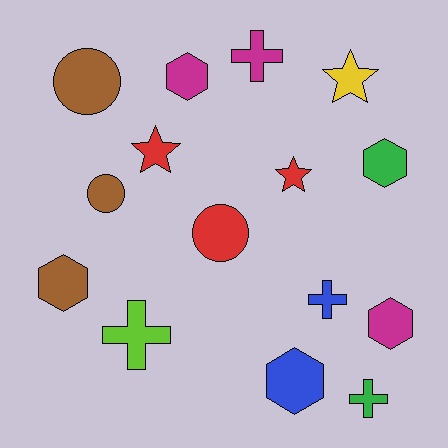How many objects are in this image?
There are 15 objects.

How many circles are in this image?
There are 3 circles.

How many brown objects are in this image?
There are 3 brown objects.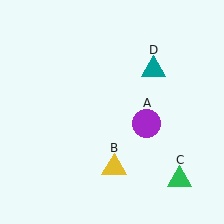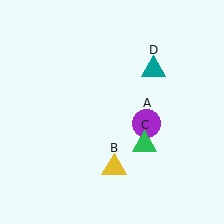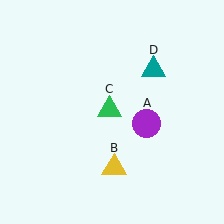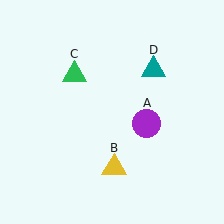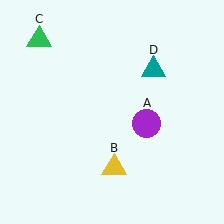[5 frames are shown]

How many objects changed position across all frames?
1 object changed position: green triangle (object C).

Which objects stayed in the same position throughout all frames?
Purple circle (object A) and yellow triangle (object B) and teal triangle (object D) remained stationary.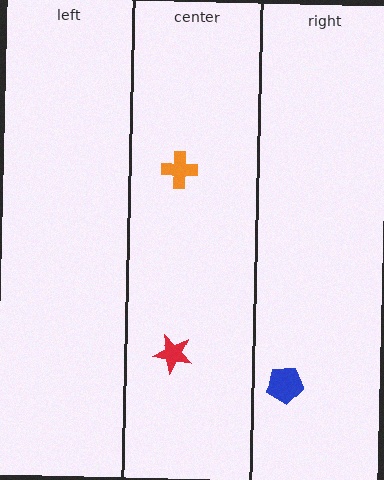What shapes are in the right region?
The blue pentagon.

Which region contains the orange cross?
The center region.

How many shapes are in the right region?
1.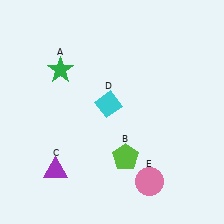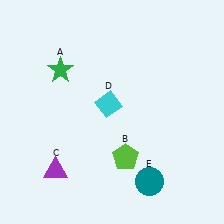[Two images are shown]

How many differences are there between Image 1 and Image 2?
There is 1 difference between the two images.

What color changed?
The circle (E) changed from pink in Image 1 to teal in Image 2.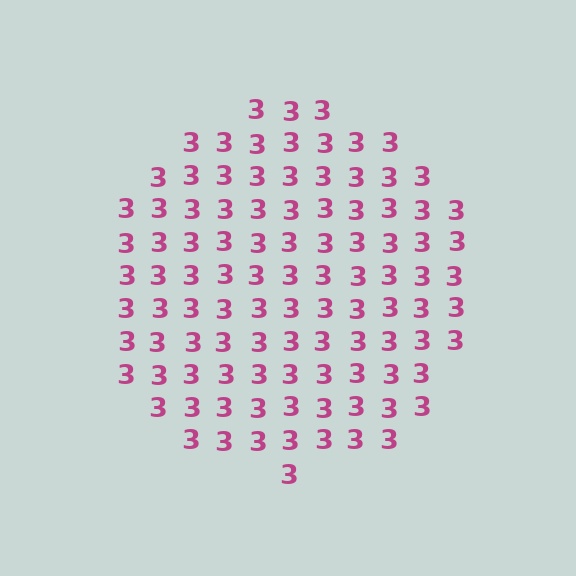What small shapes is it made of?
It is made of small digit 3's.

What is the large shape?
The large shape is a circle.